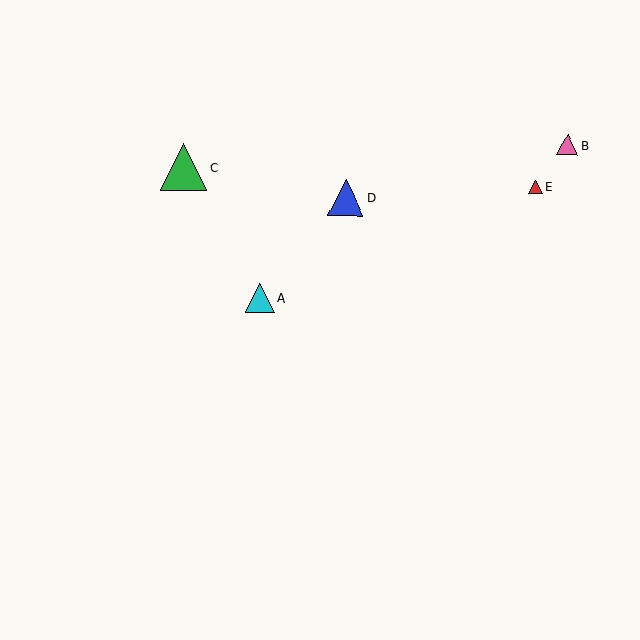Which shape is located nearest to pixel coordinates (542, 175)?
The red triangle (labeled E) at (535, 187) is nearest to that location.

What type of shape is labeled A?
Shape A is a cyan triangle.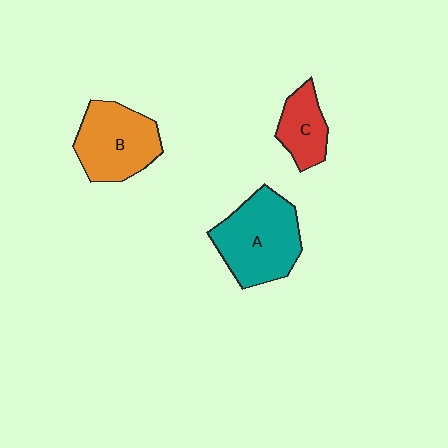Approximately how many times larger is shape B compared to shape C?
Approximately 1.7 times.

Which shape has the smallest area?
Shape C (red).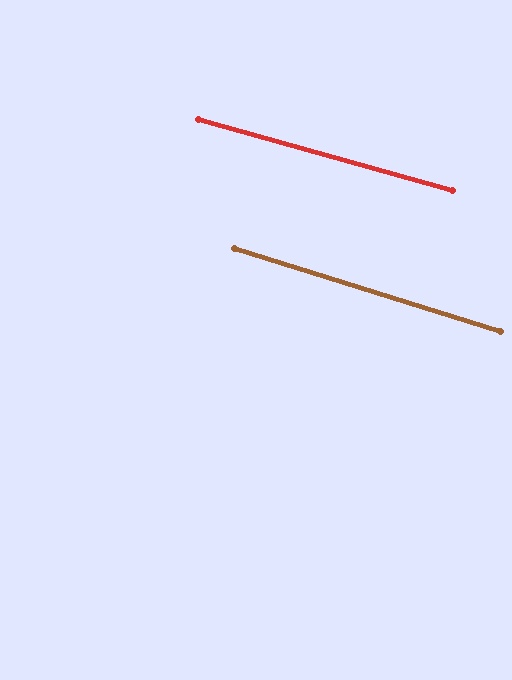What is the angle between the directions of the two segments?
Approximately 2 degrees.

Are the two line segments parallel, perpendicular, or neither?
Parallel — their directions differ by only 1.7°.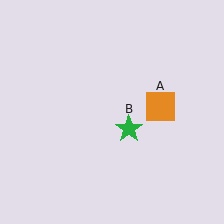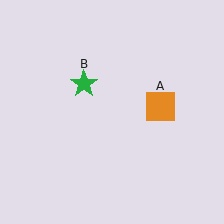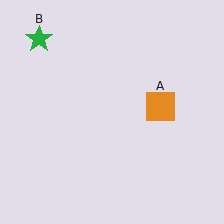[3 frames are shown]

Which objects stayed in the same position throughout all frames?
Orange square (object A) remained stationary.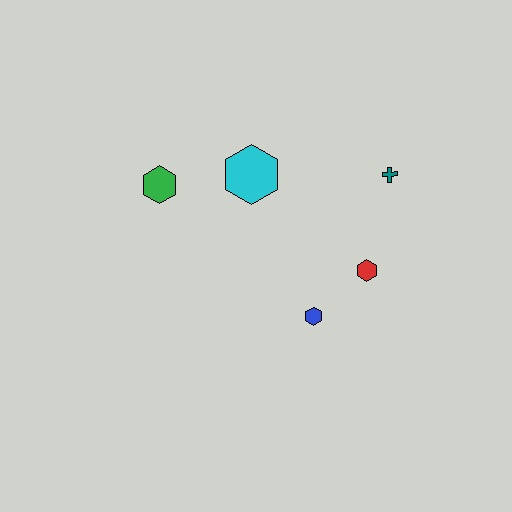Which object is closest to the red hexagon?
The blue hexagon is closest to the red hexagon.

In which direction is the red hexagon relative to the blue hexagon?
The red hexagon is to the right of the blue hexagon.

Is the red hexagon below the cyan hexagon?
Yes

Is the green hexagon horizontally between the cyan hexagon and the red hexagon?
No